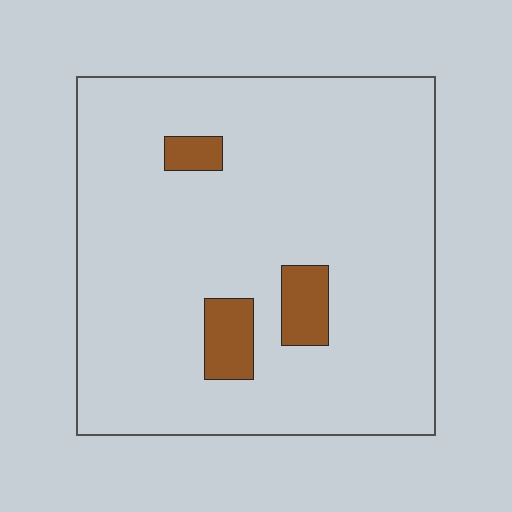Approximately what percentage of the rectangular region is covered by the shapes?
Approximately 10%.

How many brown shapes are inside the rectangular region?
3.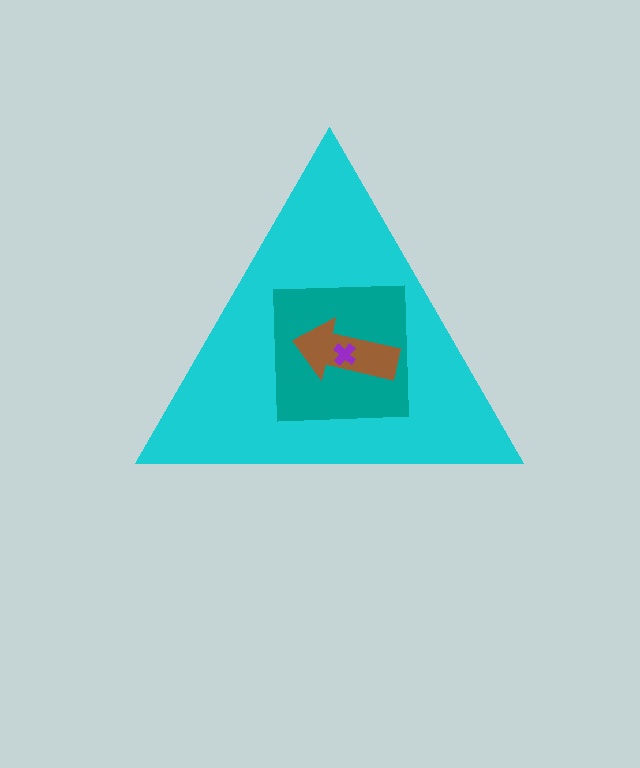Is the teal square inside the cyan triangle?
Yes.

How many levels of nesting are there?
4.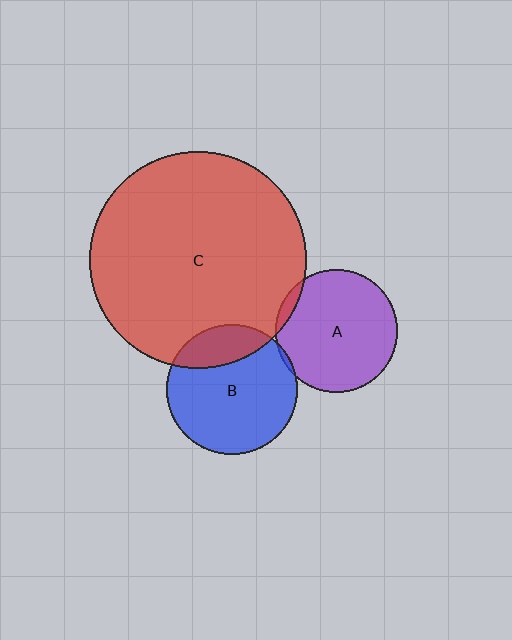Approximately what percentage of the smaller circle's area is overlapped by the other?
Approximately 5%.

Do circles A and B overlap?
Yes.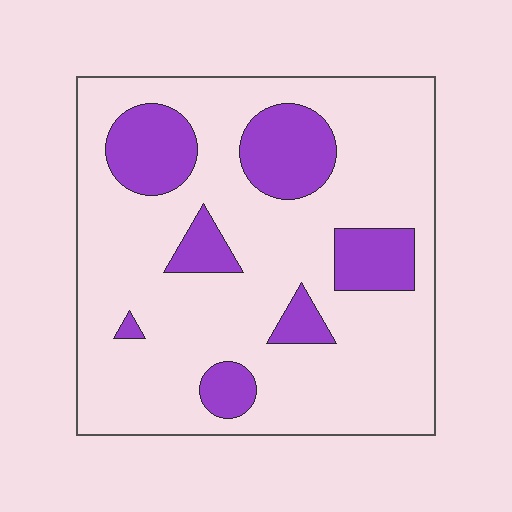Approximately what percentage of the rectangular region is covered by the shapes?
Approximately 20%.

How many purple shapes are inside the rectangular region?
7.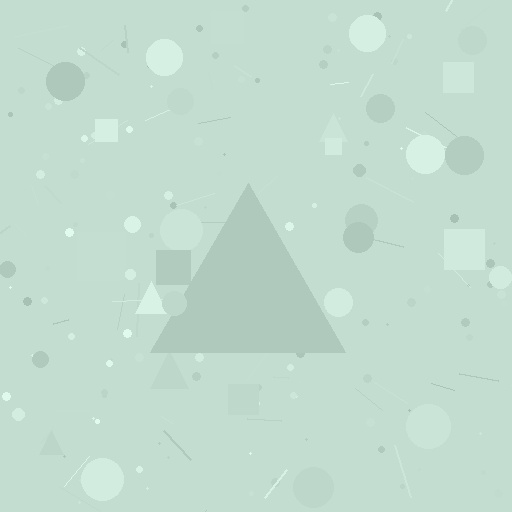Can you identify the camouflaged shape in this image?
The camouflaged shape is a triangle.